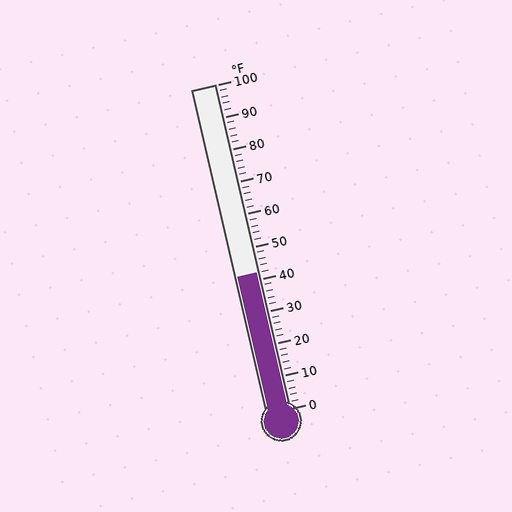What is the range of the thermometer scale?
The thermometer scale ranges from 0°F to 100°F.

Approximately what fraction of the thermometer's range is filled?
The thermometer is filled to approximately 40% of its range.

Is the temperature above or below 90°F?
The temperature is below 90°F.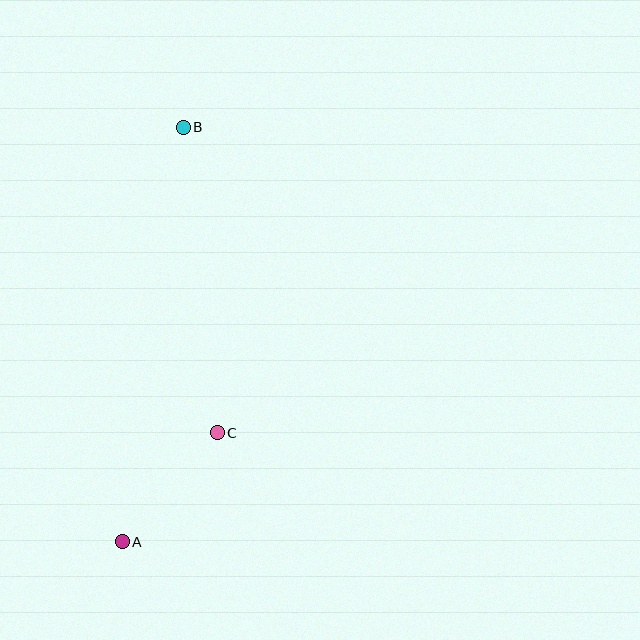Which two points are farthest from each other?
Points A and B are farthest from each other.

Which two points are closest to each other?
Points A and C are closest to each other.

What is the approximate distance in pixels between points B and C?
The distance between B and C is approximately 308 pixels.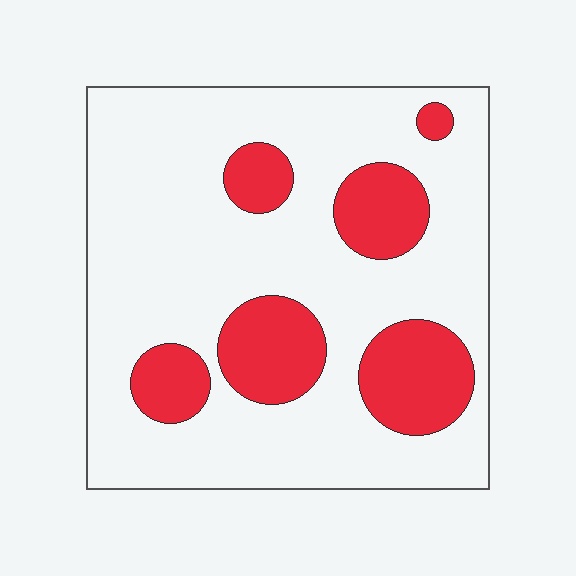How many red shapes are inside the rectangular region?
6.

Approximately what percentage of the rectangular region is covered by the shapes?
Approximately 25%.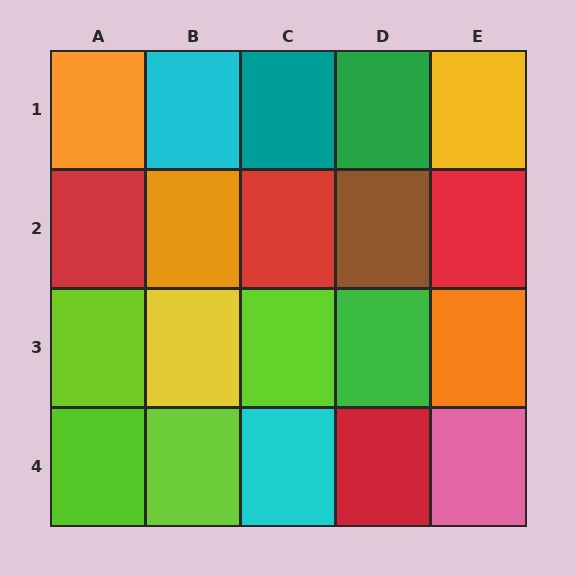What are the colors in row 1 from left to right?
Orange, cyan, teal, green, yellow.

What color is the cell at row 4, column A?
Lime.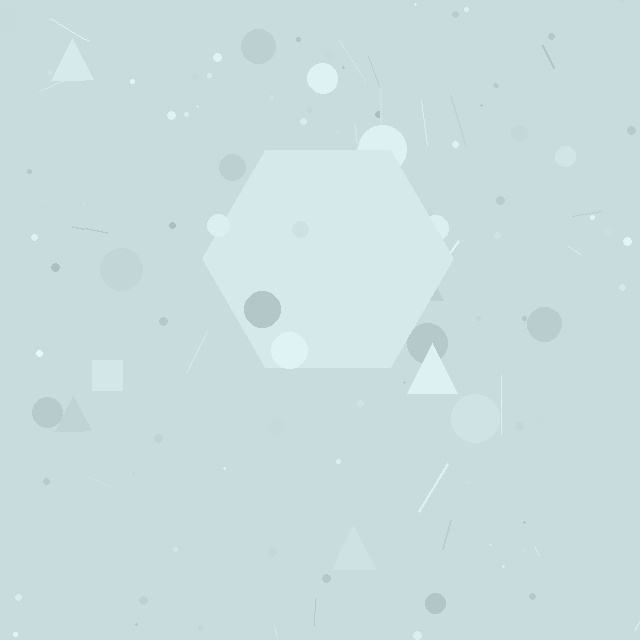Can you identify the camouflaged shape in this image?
The camouflaged shape is a hexagon.